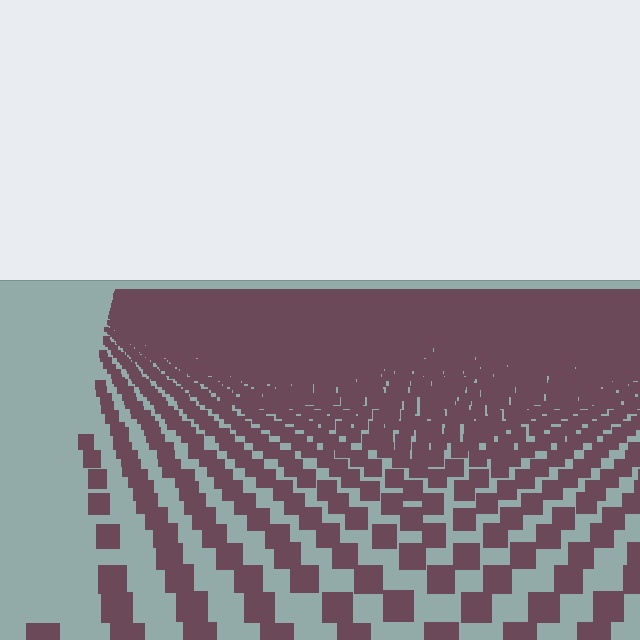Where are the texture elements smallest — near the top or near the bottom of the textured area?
Near the top.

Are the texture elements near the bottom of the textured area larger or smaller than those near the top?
Larger. Near the bottom, elements are closer to the viewer and appear at a bigger on-screen size.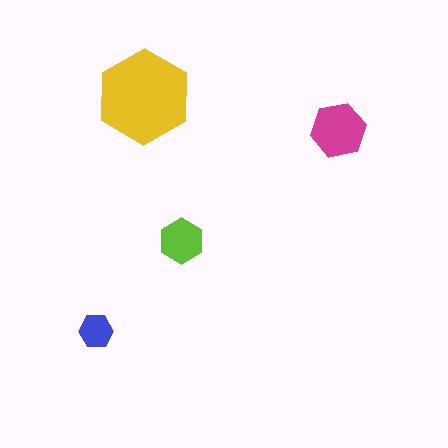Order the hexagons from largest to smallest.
the yellow one, the magenta one, the lime one, the blue one.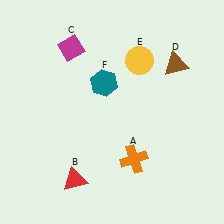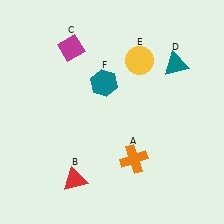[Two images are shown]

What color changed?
The triangle (D) changed from brown in Image 1 to teal in Image 2.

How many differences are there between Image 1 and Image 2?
There is 1 difference between the two images.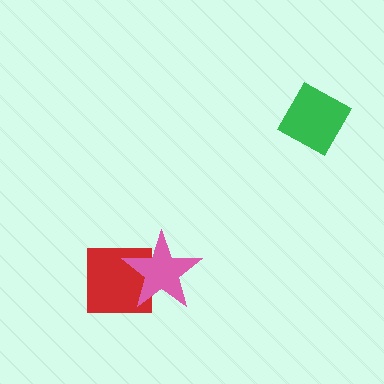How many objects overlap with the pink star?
1 object overlaps with the pink star.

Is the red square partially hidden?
Yes, it is partially covered by another shape.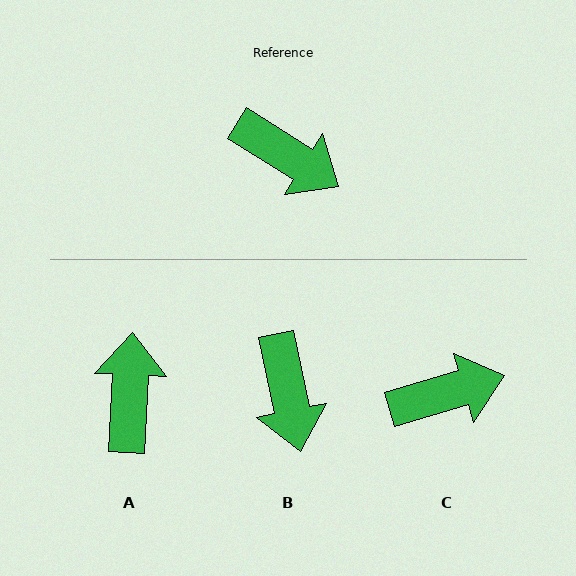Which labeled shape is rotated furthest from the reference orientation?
A, about 119 degrees away.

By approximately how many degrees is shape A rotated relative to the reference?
Approximately 119 degrees counter-clockwise.